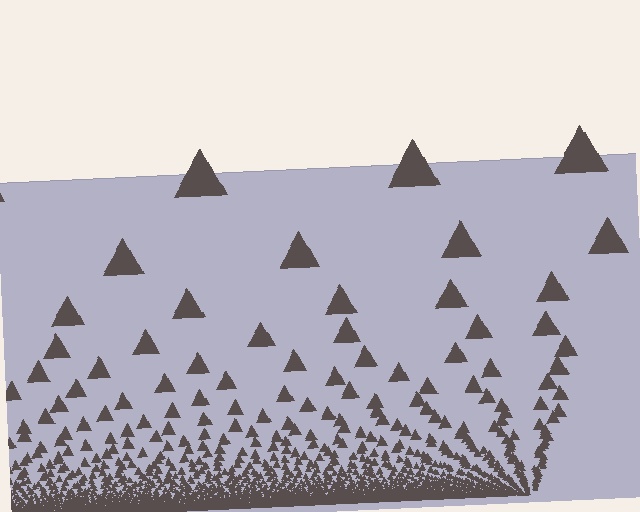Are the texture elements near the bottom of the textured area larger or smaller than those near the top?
Smaller. The gradient is inverted — elements near the bottom are smaller and denser.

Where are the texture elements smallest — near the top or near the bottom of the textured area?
Near the bottom.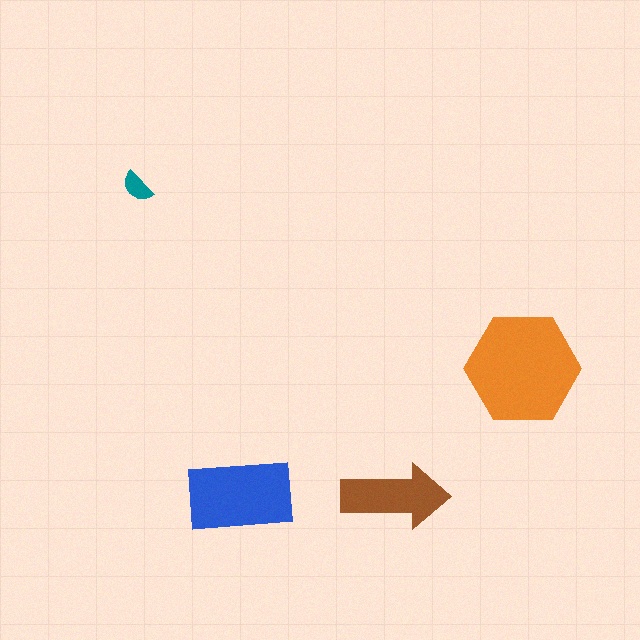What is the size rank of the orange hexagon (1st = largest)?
1st.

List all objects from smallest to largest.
The teal semicircle, the brown arrow, the blue rectangle, the orange hexagon.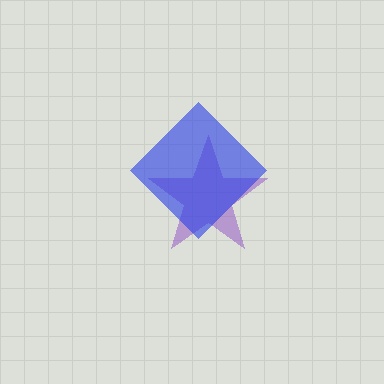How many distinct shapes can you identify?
There are 2 distinct shapes: a purple star, a blue diamond.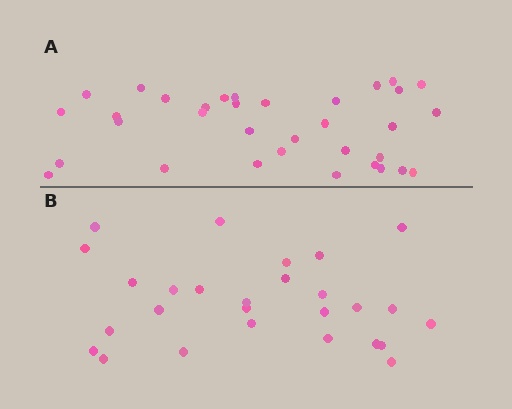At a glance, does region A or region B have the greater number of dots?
Region A (the top region) has more dots.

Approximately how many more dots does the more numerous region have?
Region A has roughly 8 or so more dots than region B.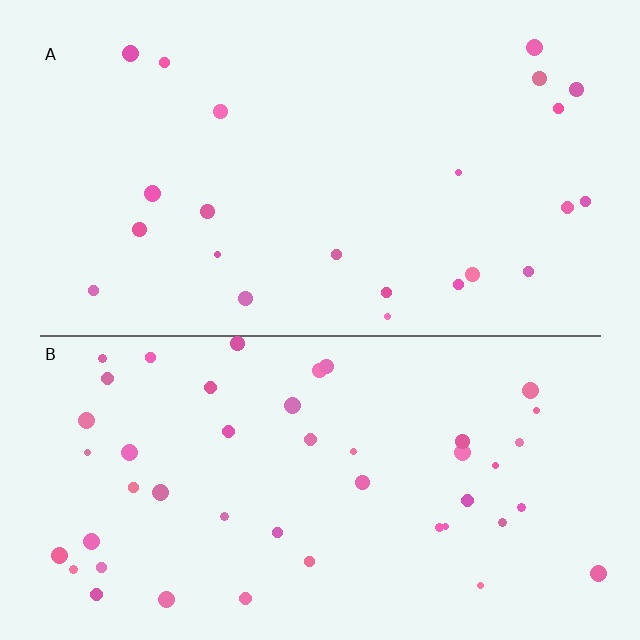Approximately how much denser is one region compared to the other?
Approximately 1.9× — region B over region A.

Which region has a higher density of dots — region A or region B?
B (the bottom).